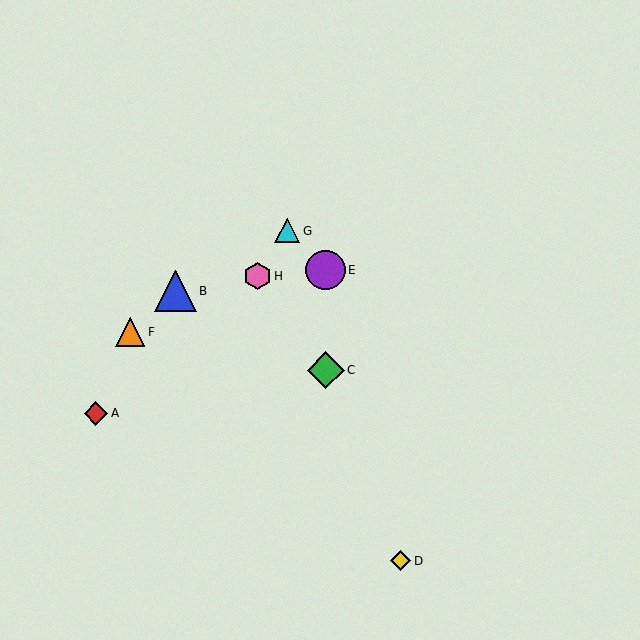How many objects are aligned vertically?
2 objects (C, E) are aligned vertically.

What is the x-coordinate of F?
Object F is at x≈130.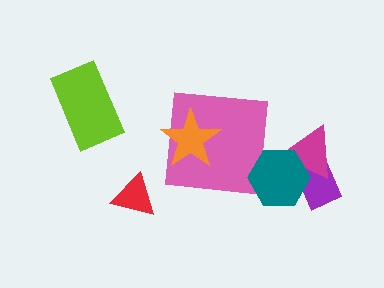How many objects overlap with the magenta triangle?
2 objects overlap with the magenta triangle.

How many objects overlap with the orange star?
1 object overlaps with the orange star.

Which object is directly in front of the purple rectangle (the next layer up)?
The magenta triangle is directly in front of the purple rectangle.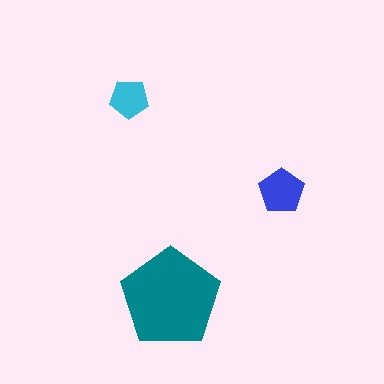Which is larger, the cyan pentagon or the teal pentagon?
The teal one.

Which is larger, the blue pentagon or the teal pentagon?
The teal one.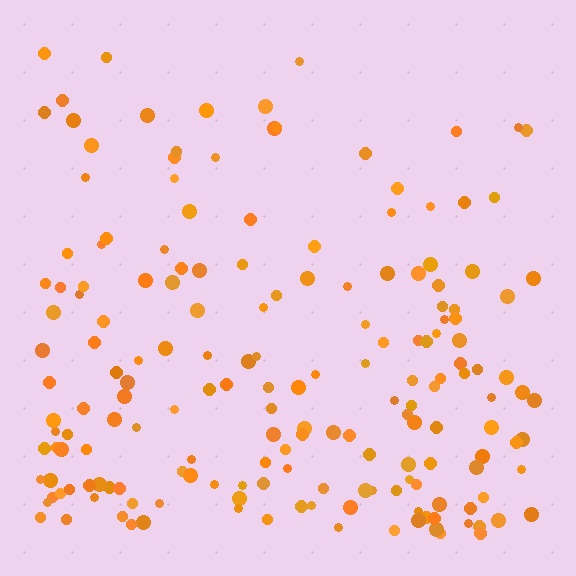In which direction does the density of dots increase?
From top to bottom, with the bottom side densest.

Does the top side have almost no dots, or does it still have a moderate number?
Still a moderate number, just noticeably fewer than the bottom.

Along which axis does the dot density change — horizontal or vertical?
Vertical.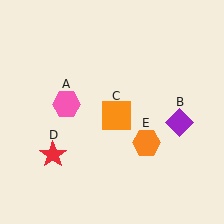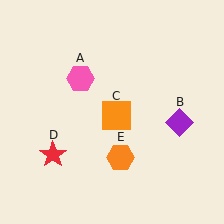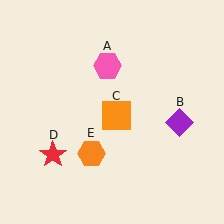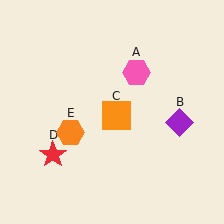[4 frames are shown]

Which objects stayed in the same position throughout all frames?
Purple diamond (object B) and orange square (object C) and red star (object D) remained stationary.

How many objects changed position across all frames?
2 objects changed position: pink hexagon (object A), orange hexagon (object E).